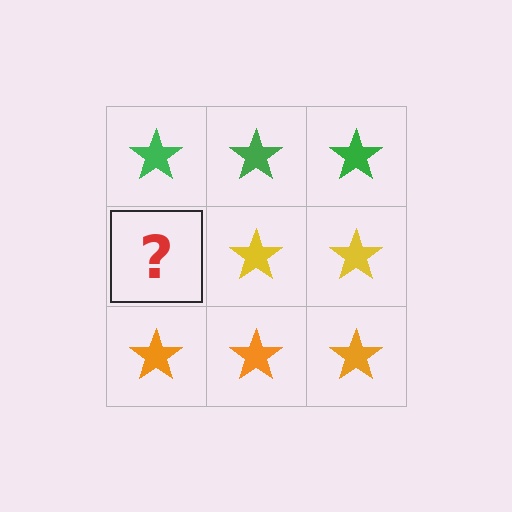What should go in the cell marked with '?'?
The missing cell should contain a yellow star.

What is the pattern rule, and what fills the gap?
The rule is that each row has a consistent color. The gap should be filled with a yellow star.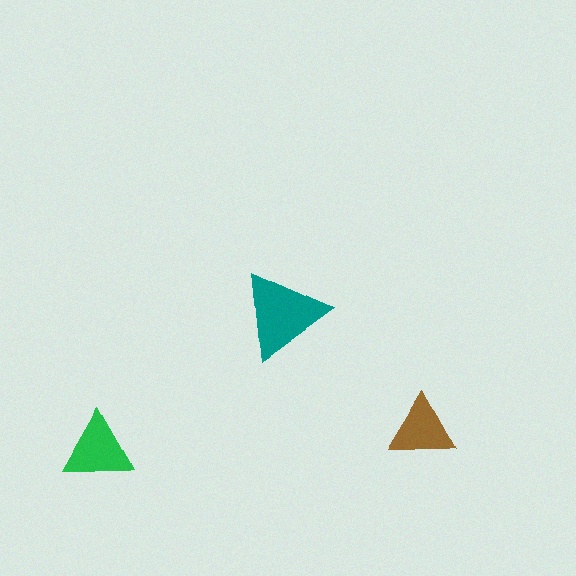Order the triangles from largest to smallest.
the teal one, the green one, the brown one.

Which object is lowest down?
The green triangle is bottommost.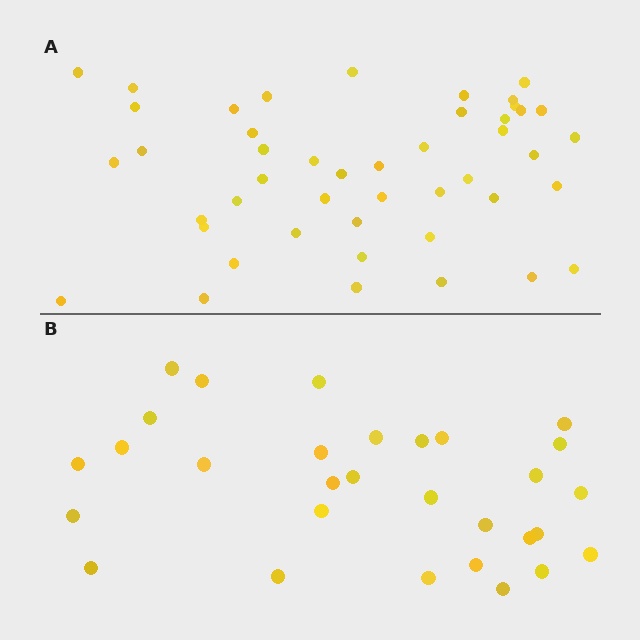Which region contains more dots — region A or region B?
Region A (the top region) has more dots.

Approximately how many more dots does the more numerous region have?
Region A has approximately 15 more dots than region B.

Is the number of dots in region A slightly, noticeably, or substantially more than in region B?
Region A has substantially more. The ratio is roughly 1.5 to 1.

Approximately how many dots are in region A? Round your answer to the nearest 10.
About 50 dots. (The exact count is 46, which rounds to 50.)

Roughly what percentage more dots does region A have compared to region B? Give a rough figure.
About 55% more.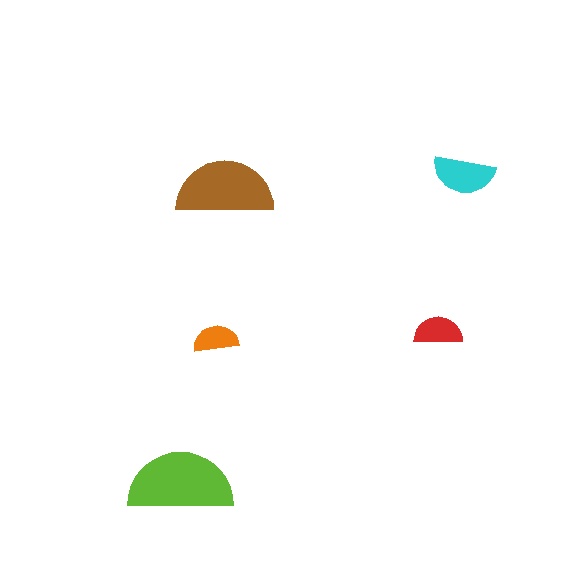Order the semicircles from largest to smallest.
the lime one, the brown one, the cyan one, the red one, the orange one.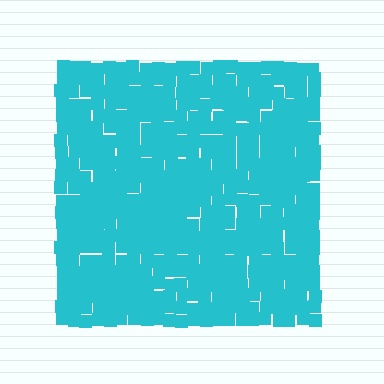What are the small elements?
The small elements are squares.